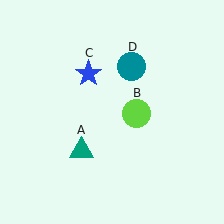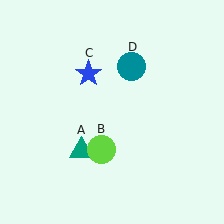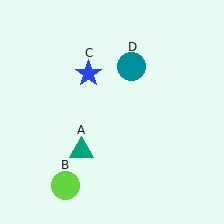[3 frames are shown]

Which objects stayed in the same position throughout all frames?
Teal triangle (object A) and blue star (object C) and teal circle (object D) remained stationary.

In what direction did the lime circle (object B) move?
The lime circle (object B) moved down and to the left.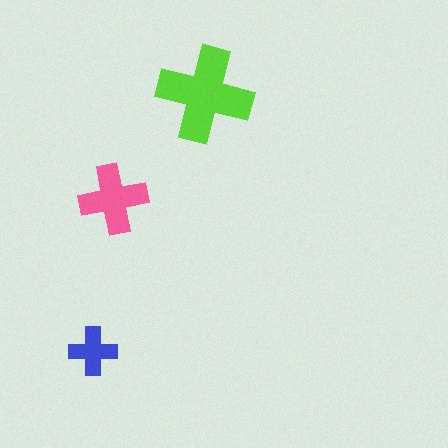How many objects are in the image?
There are 3 objects in the image.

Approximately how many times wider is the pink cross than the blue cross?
About 1.5 times wider.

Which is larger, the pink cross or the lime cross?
The lime one.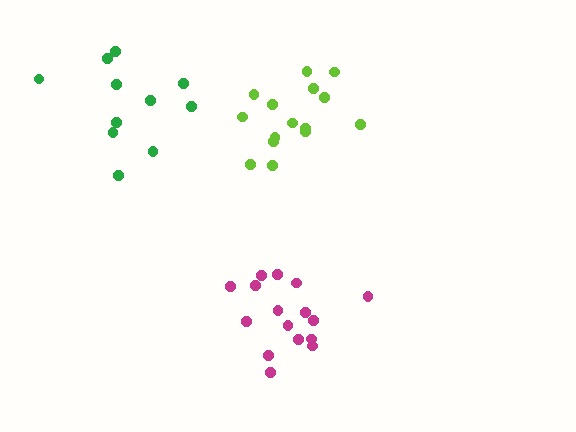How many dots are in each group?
Group 1: 15 dots, Group 2: 11 dots, Group 3: 16 dots (42 total).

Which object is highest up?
The green cluster is topmost.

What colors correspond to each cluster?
The clusters are colored: lime, green, magenta.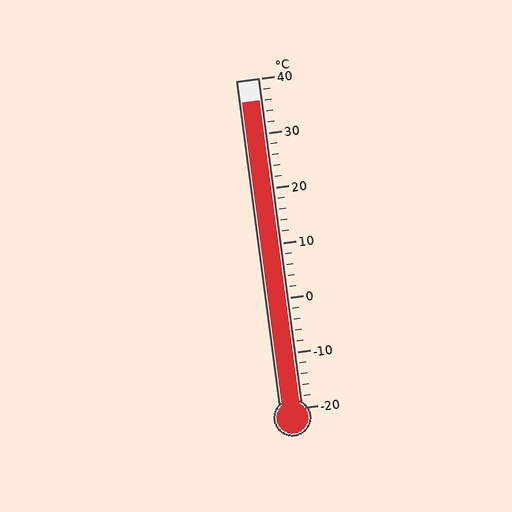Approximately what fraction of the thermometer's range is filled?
The thermometer is filled to approximately 95% of its range.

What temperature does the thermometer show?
The thermometer shows approximately 36°C.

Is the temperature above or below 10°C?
The temperature is above 10°C.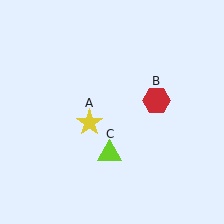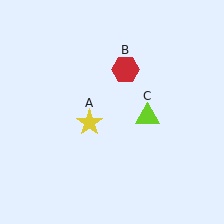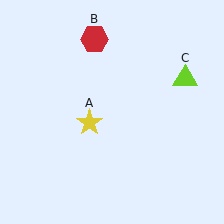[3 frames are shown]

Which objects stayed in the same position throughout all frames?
Yellow star (object A) remained stationary.